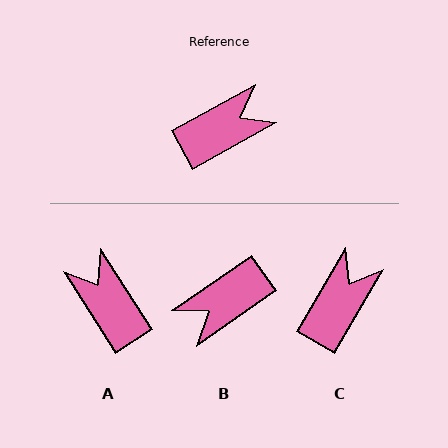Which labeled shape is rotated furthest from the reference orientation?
B, about 174 degrees away.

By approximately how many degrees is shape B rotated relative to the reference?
Approximately 174 degrees clockwise.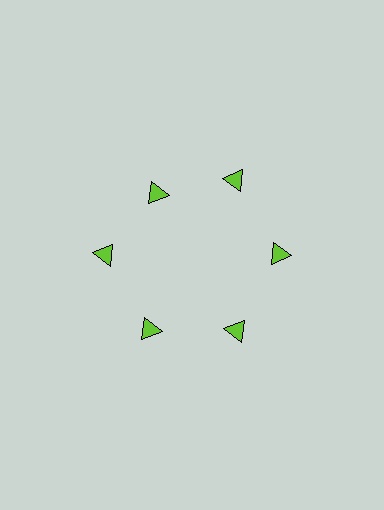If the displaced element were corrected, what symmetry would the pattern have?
It would have 6-fold rotational symmetry — the pattern would map onto itself every 60 degrees.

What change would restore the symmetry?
The symmetry would be restored by moving it outward, back onto the ring so that all 6 triangles sit at equal angles and equal distance from the center.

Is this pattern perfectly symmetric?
No. The 6 lime triangles are arranged in a ring, but one element near the 11 o'clock position is pulled inward toward the center, breaking the 6-fold rotational symmetry.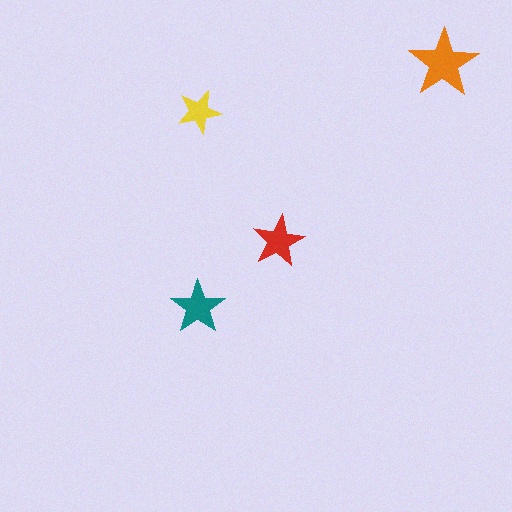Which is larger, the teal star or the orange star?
The orange one.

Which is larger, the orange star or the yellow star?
The orange one.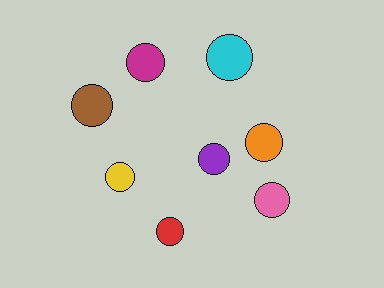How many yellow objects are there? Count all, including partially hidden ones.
There is 1 yellow object.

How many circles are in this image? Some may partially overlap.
There are 8 circles.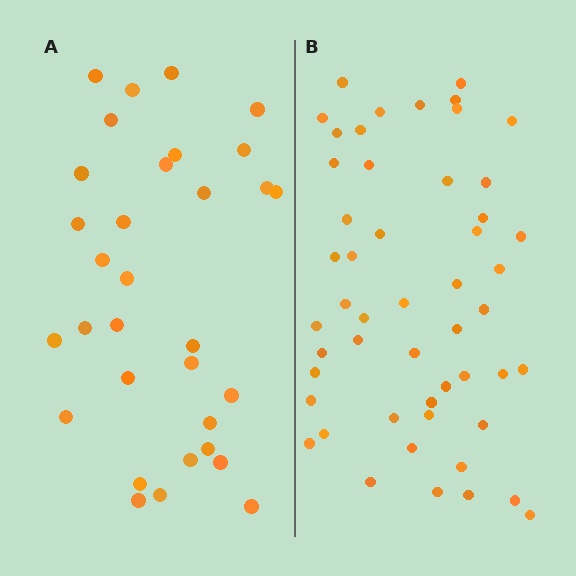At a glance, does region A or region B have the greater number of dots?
Region B (the right region) has more dots.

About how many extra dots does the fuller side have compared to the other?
Region B has approximately 20 more dots than region A.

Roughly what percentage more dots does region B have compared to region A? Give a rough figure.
About 60% more.